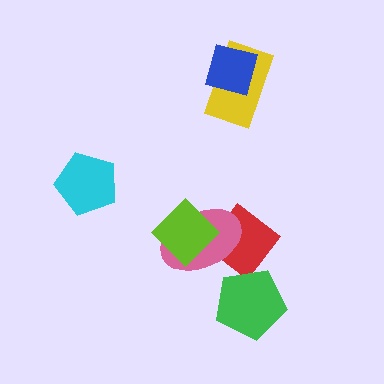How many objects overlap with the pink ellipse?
2 objects overlap with the pink ellipse.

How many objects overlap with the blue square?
1 object overlaps with the blue square.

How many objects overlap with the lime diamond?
1 object overlaps with the lime diamond.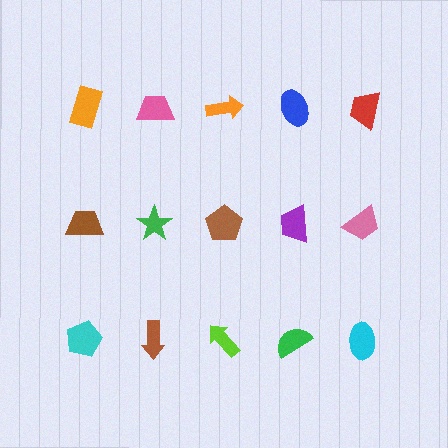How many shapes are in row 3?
5 shapes.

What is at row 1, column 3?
An orange arrow.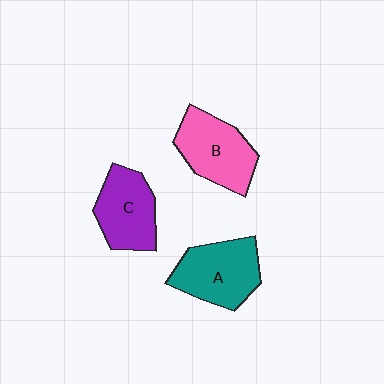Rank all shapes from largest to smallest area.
From largest to smallest: A (teal), B (pink), C (purple).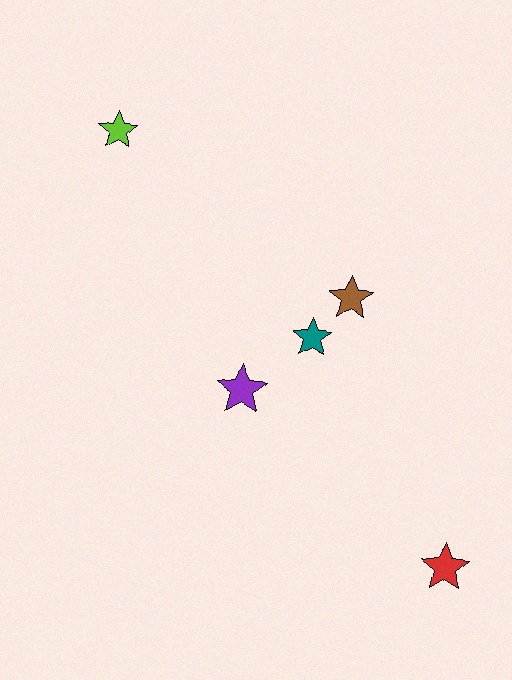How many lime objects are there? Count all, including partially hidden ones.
There is 1 lime object.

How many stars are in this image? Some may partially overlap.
There are 5 stars.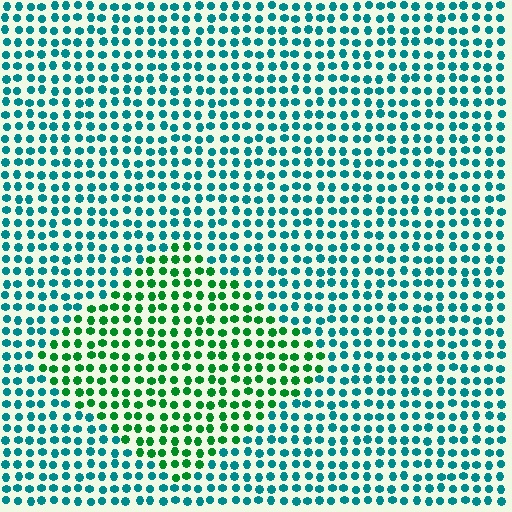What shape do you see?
I see a diamond.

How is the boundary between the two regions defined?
The boundary is defined purely by a slight shift in hue (about 46 degrees). Spacing, size, and orientation are identical on both sides.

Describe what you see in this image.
The image is filled with small teal elements in a uniform arrangement. A diamond-shaped region is visible where the elements are tinted to a slightly different hue, forming a subtle color boundary.